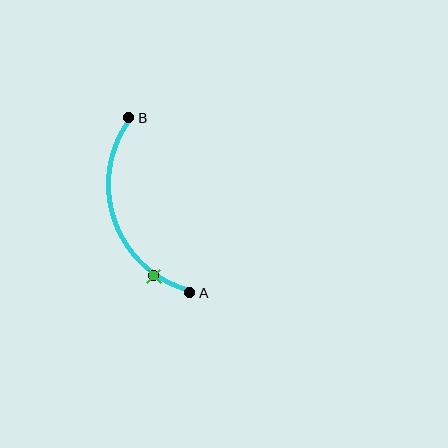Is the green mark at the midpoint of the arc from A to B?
No. The green mark lies on the arc but is closer to endpoint A. The arc midpoint would be at the point on the curve equidistant along the arc from both A and B.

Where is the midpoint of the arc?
The arc midpoint is the point on the curve farthest from the straight line joining A and B. It sits to the left of that line.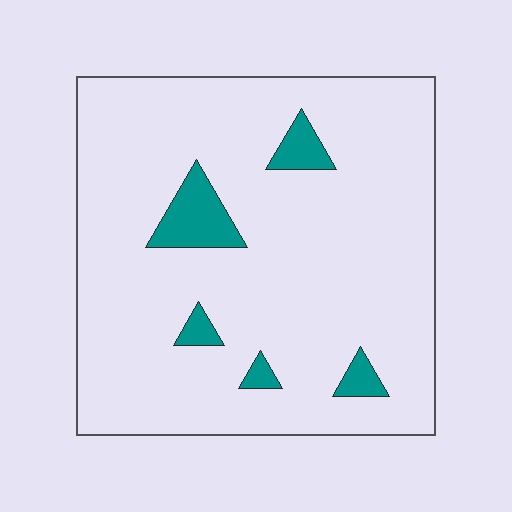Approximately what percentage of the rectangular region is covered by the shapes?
Approximately 10%.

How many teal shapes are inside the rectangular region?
5.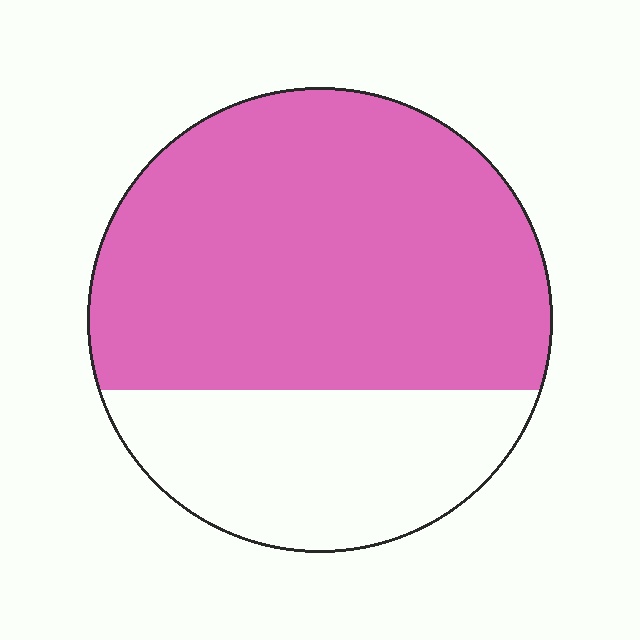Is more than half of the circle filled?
Yes.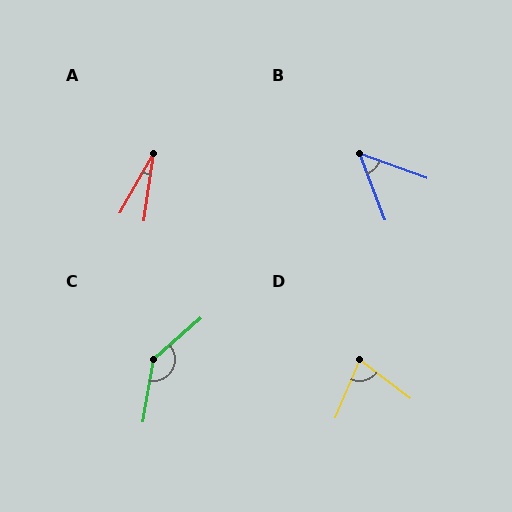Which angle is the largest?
C, at approximately 140 degrees.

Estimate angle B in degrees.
Approximately 49 degrees.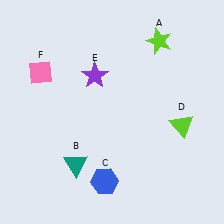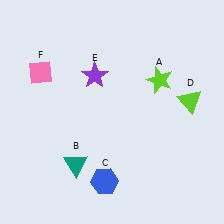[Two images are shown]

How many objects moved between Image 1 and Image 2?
2 objects moved between the two images.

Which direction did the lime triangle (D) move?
The lime triangle (D) moved up.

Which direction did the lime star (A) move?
The lime star (A) moved down.